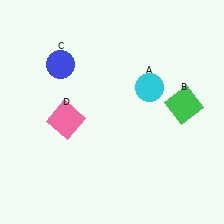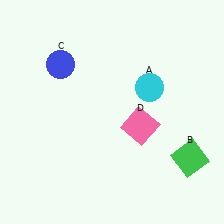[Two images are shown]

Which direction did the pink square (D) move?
The pink square (D) moved right.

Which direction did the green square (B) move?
The green square (B) moved down.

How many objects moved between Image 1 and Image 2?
2 objects moved between the two images.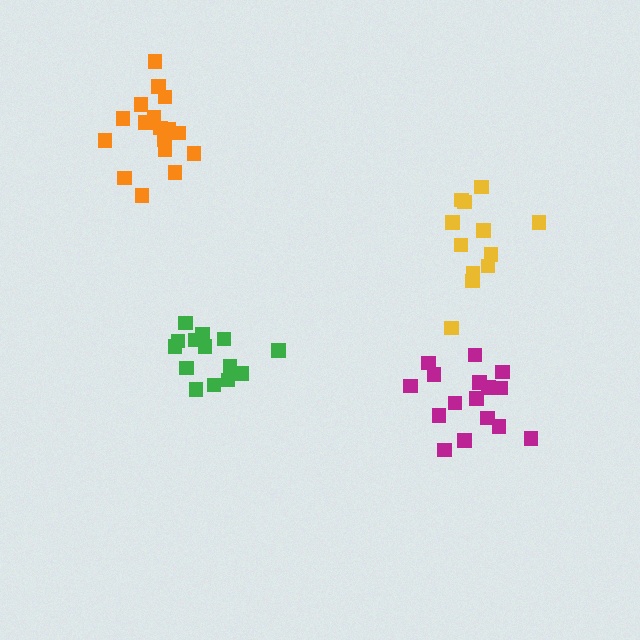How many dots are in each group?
Group 1: 12 dots, Group 2: 17 dots, Group 3: 16 dots, Group 4: 14 dots (59 total).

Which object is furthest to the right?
The magenta cluster is rightmost.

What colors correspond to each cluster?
The clusters are colored: yellow, orange, magenta, green.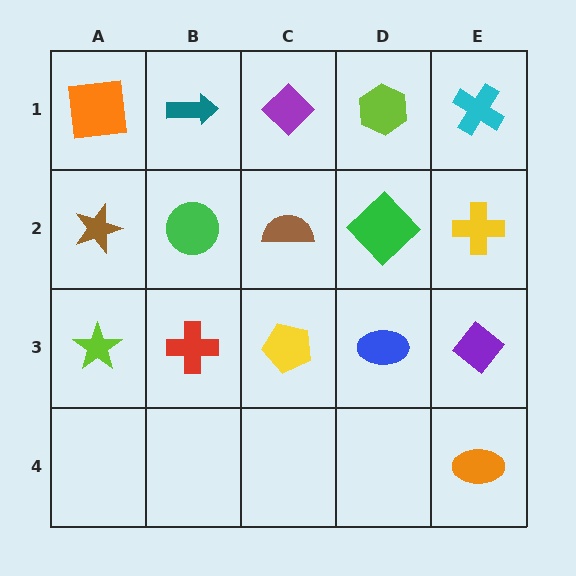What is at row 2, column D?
A green diamond.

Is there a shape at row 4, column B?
No, that cell is empty.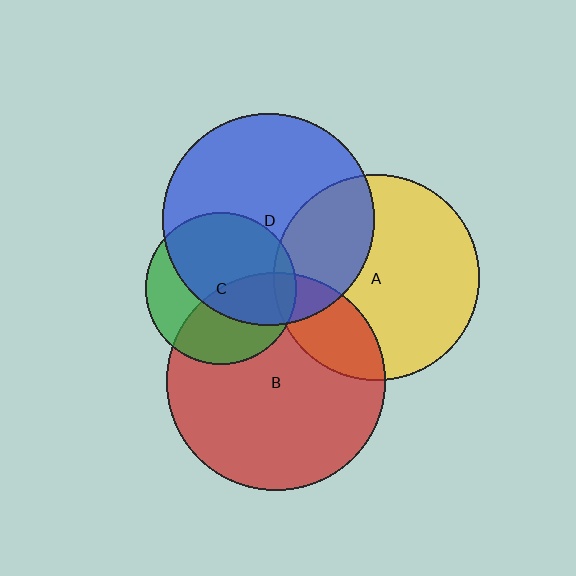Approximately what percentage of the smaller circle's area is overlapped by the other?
Approximately 30%.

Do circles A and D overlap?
Yes.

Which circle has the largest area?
Circle B (red).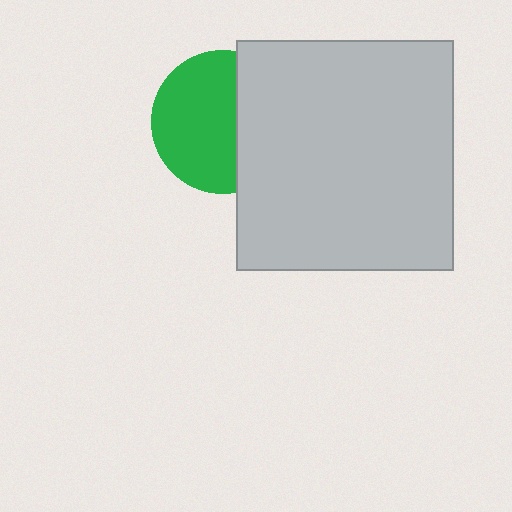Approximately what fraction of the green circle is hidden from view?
Roughly 39% of the green circle is hidden behind the light gray rectangle.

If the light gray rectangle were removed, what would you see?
You would see the complete green circle.